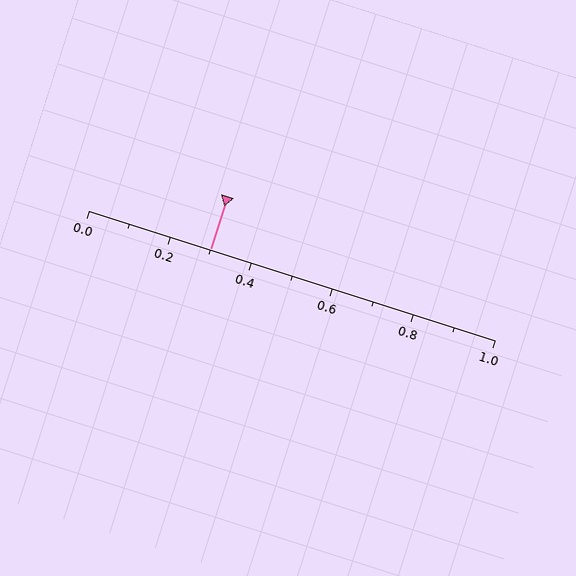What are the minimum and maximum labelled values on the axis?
The axis runs from 0.0 to 1.0.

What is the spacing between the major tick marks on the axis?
The major ticks are spaced 0.2 apart.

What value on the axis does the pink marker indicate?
The marker indicates approximately 0.3.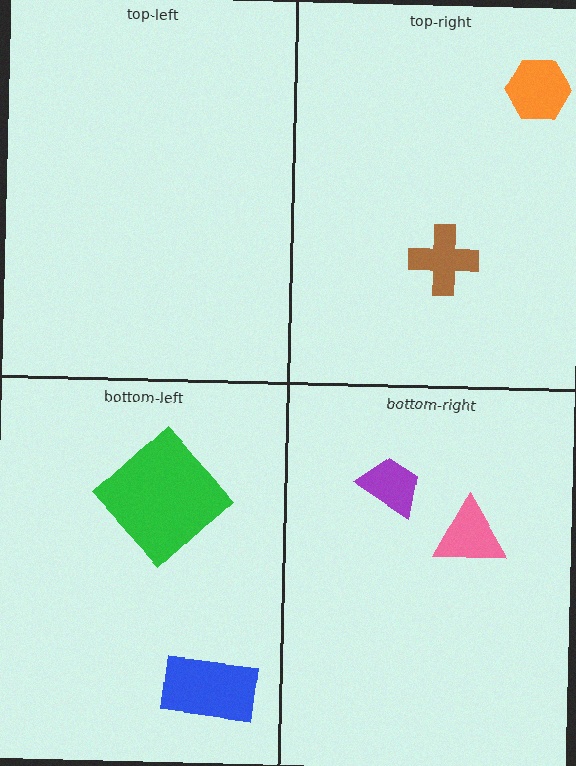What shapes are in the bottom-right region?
The purple trapezoid, the pink triangle.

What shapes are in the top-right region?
The orange hexagon, the brown cross.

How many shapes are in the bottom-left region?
2.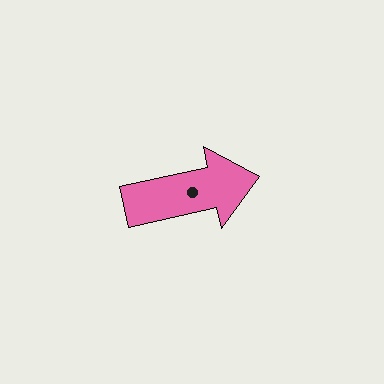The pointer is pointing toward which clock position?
Roughly 3 o'clock.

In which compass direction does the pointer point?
East.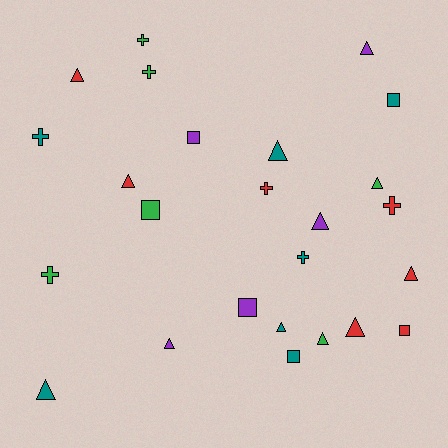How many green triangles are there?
There are 2 green triangles.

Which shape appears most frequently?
Triangle, with 12 objects.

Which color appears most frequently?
Teal, with 7 objects.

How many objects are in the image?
There are 25 objects.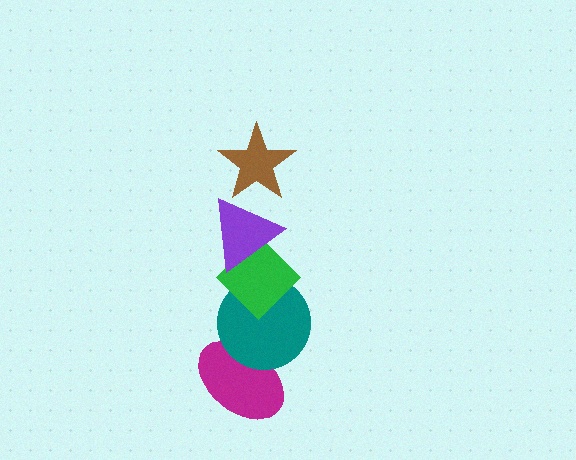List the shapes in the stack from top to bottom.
From top to bottom: the brown star, the purple triangle, the green diamond, the teal circle, the magenta ellipse.